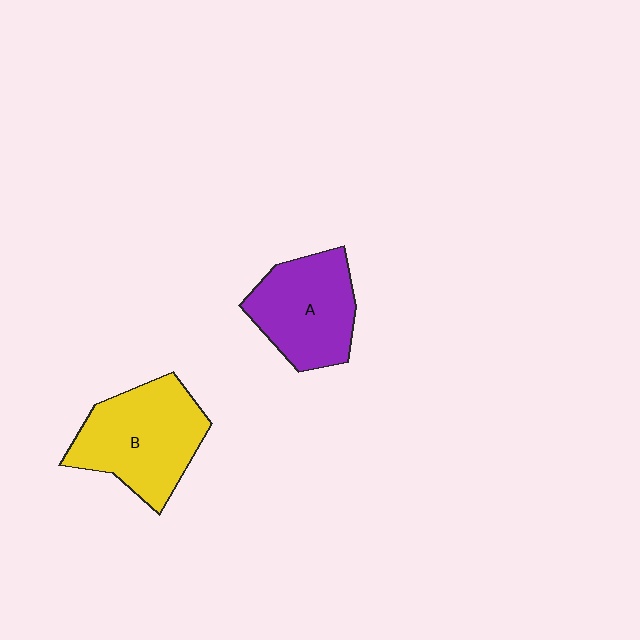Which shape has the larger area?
Shape B (yellow).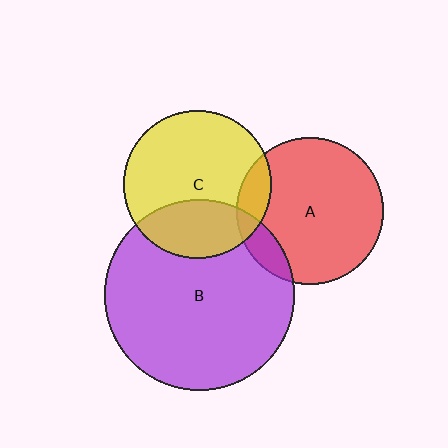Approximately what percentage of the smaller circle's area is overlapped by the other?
Approximately 10%.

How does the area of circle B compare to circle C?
Approximately 1.7 times.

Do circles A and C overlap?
Yes.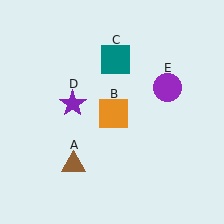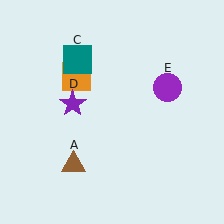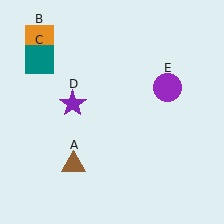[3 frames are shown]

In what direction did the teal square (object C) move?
The teal square (object C) moved left.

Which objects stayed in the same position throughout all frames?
Brown triangle (object A) and purple star (object D) and purple circle (object E) remained stationary.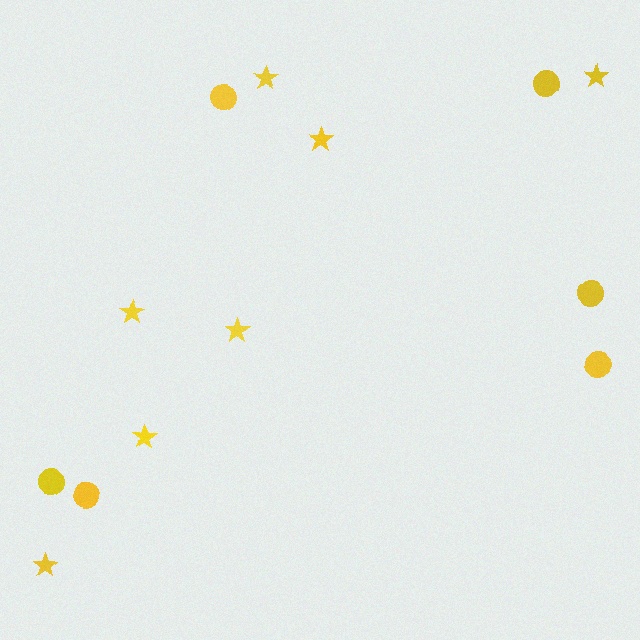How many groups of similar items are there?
There are 2 groups: one group of circles (6) and one group of stars (7).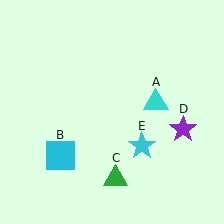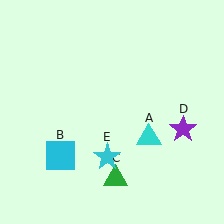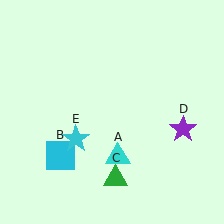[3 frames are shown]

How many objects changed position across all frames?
2 objects changed position: cyan triangle (object A), cyan star (object E).